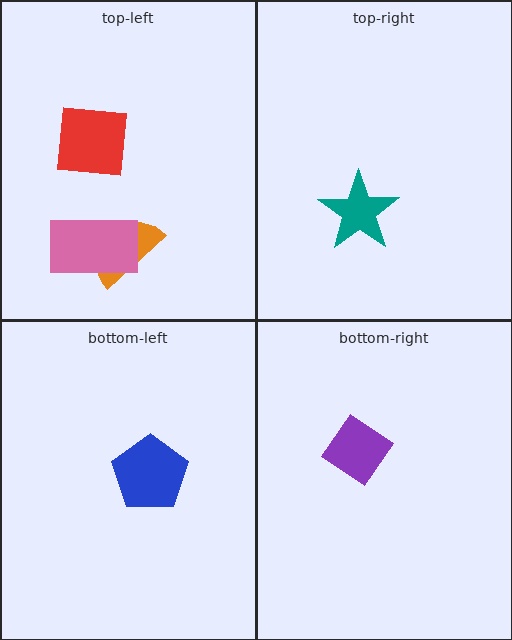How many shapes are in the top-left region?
3.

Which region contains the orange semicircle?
The top-left region.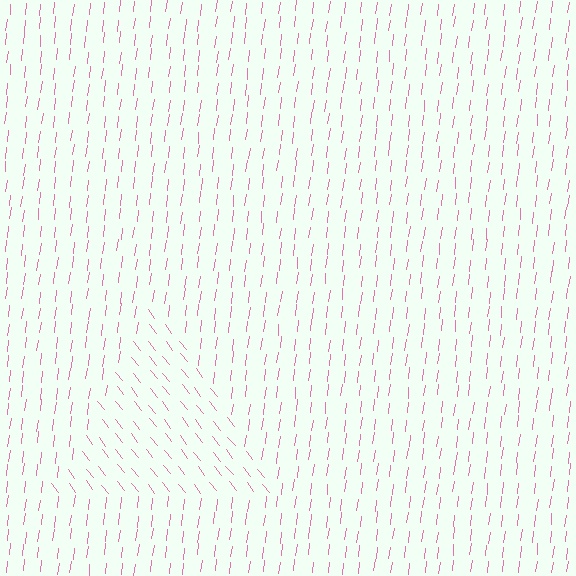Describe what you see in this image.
The image is filled with small pink line segments. A triangle region in the image has lines oriented differently from the surrounding lines, creating a visible texture boundary.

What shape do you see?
I see a triangle.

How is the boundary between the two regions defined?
The boundary is defined purely by a change in line orientation (approximately 45 degrees difference). All lines are the same color and thickness.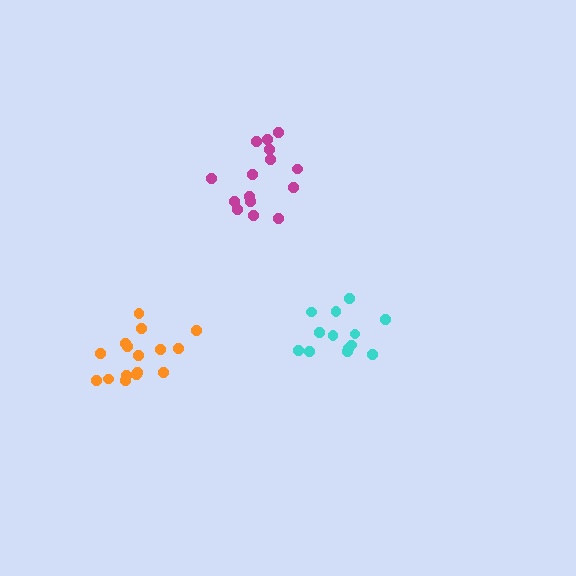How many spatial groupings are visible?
There are 3 spatial groupings.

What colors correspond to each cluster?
The clusters are colored: magenta, cyan, orange.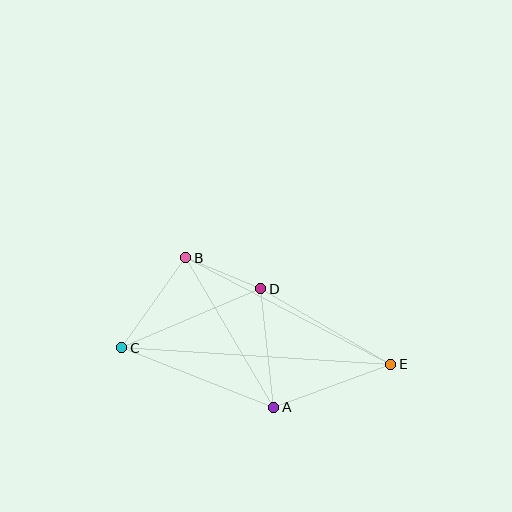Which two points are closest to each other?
Points B and D are closest to each other.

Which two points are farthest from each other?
Points C and E are farthest from each other.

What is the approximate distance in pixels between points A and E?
The distance between A and E is approximately 124 pixels.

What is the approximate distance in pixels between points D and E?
The distance between D and E is approximately 150 pixels.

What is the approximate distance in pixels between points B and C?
The distance between B and C is approximately 110 pixels.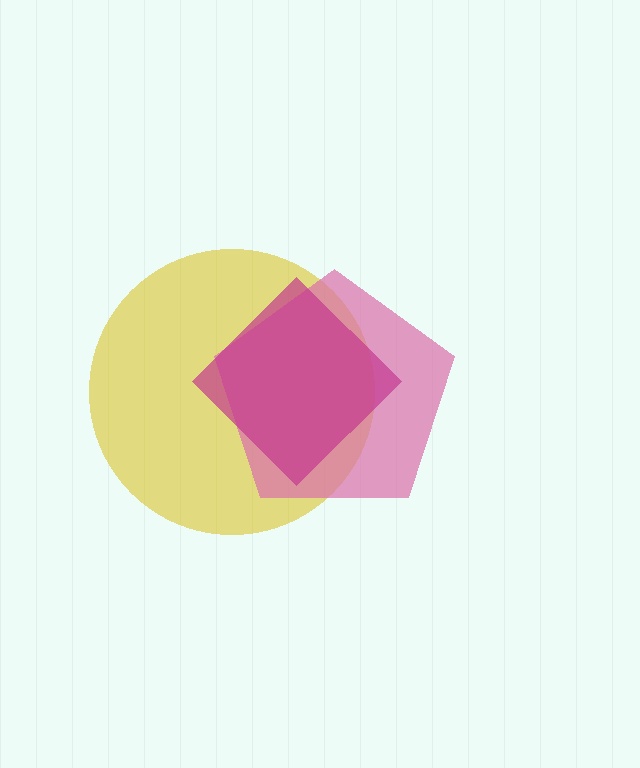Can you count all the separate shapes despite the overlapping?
Yes, there are 3 separate shapes.